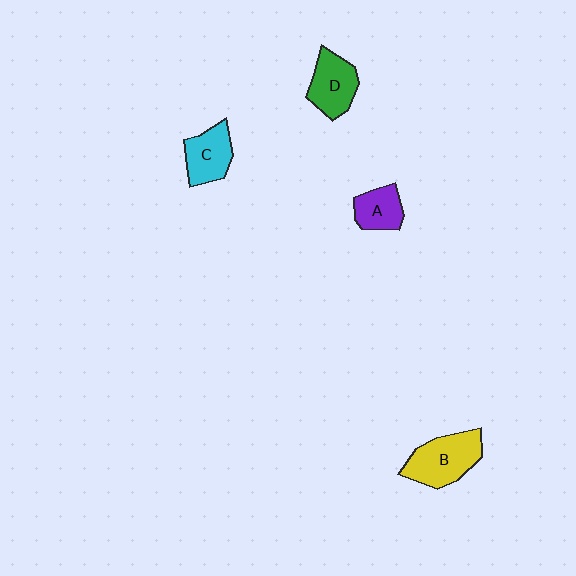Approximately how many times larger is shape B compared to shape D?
Approximately 1.3 times.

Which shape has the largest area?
Shape B (yellow).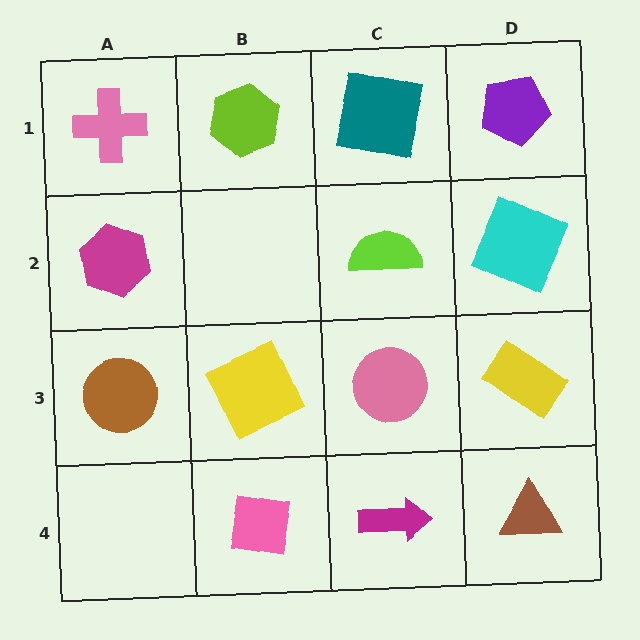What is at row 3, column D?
A yellow rectangle.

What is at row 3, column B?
A yellow square.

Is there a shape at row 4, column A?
No, that cell is empty.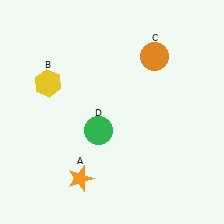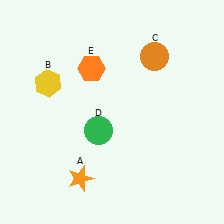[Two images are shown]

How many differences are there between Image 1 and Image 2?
There is 1 difference between the two images.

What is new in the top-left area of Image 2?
An orange hexagon (E) was added in the top-left area of Image 2.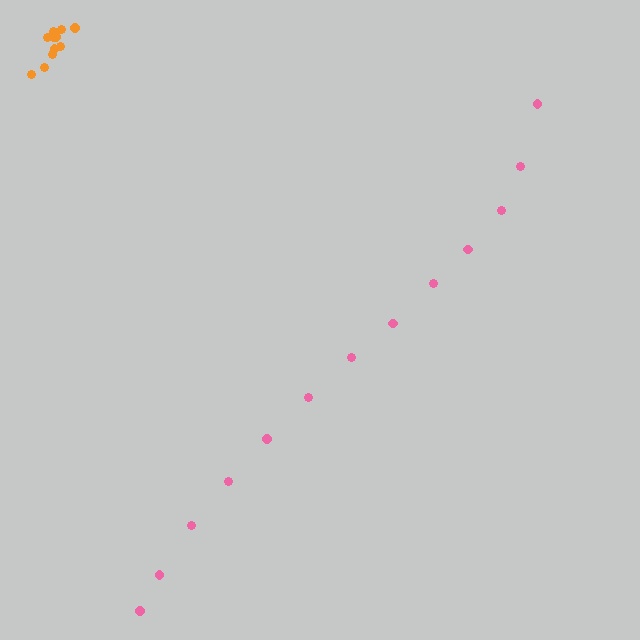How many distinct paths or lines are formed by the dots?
There are 2 distinct paths.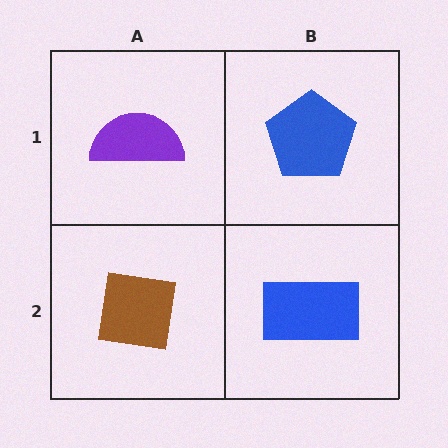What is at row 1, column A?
A purple semicircle.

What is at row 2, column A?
A brown square.